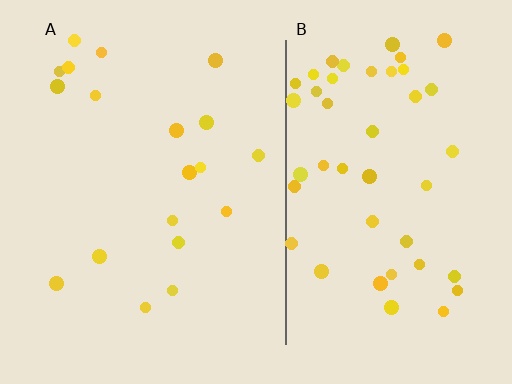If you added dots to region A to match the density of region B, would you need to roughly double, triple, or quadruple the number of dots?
Approximately double.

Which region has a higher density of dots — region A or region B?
B (the right).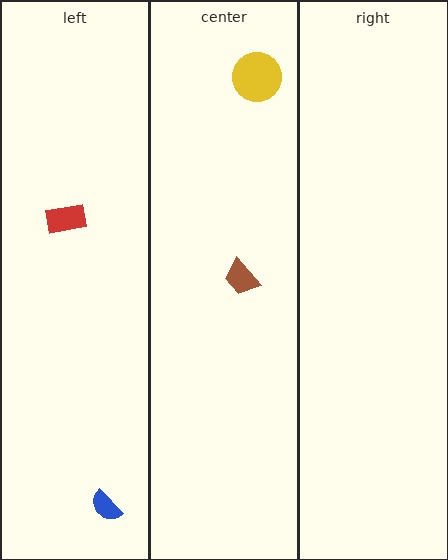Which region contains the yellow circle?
The center region.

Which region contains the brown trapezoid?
The center region.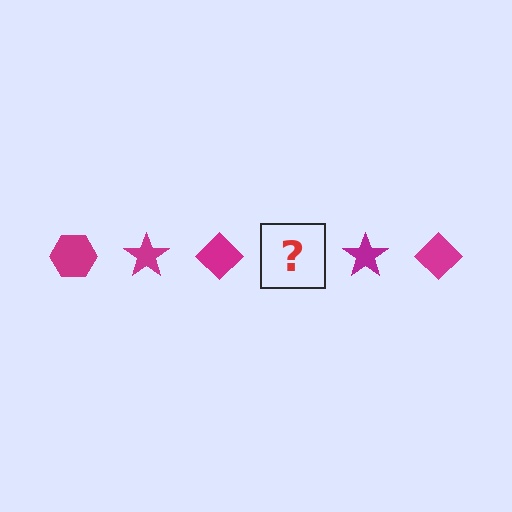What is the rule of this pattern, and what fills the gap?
The rule is that the pattern cycles through hexagon, star, diamond shapes in magenta. The gap should be filled with a magenta hexagon.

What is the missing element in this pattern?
The missing element is a magenta hexagon.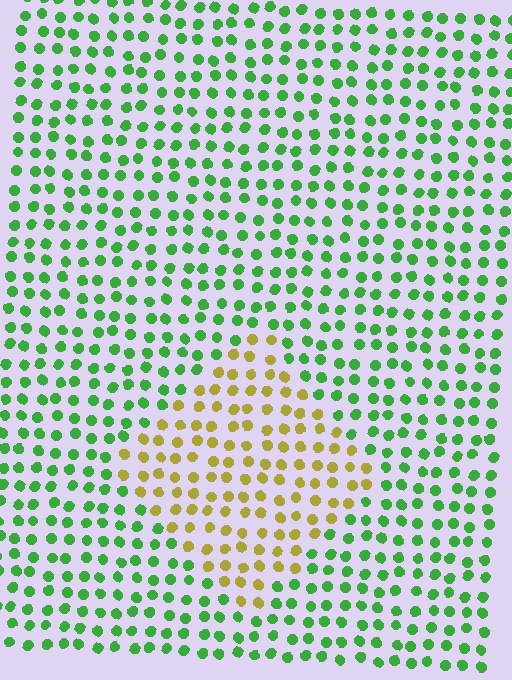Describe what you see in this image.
The image is filled with small green elements in a uniform arrangement. A diamond-shaped region is visible where the elements are tinted to a slightly different hue, forming a subtle color boundary.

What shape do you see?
I see a diamond.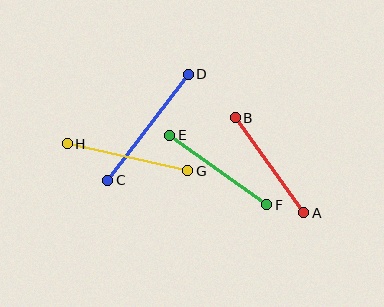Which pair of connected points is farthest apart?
Points C and D are farthest apart.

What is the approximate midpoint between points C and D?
The midpoint is at approximately (148, 127) pixels.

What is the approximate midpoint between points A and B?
The midpoint is at approximately (270, 165) pixels.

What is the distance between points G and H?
The distance is approximately 124 pixels.